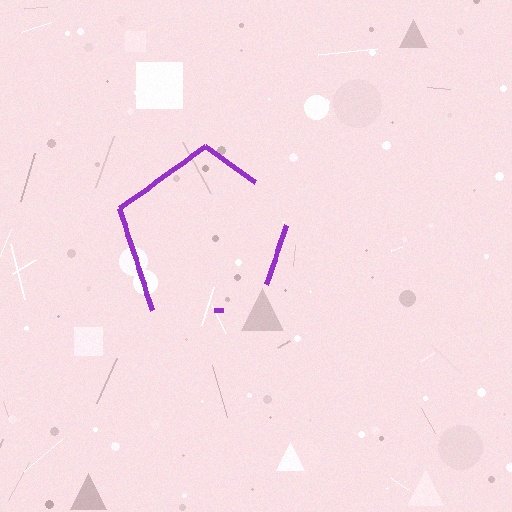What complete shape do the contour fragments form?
The contour fragments form a pentagon.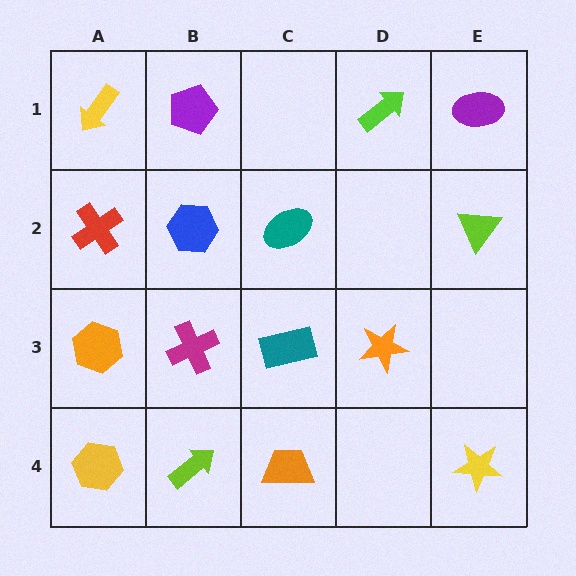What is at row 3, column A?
An orange hexagon.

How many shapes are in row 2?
4 shapes.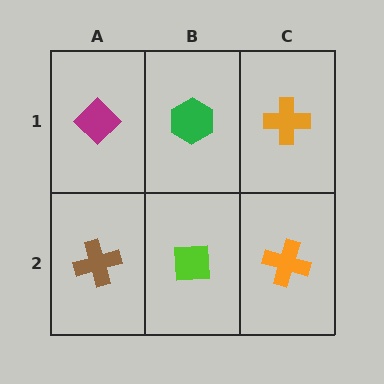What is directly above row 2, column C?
An orange cross.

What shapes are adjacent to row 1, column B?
A lime square (row 2, column B), a magenta diamond (row 1, column A), an orange cross (row 1, column C).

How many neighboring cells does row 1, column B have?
3.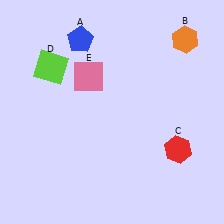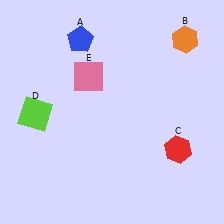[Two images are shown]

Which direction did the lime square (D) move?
The lime square (D) moved down.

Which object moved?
The lime square (D) moved down.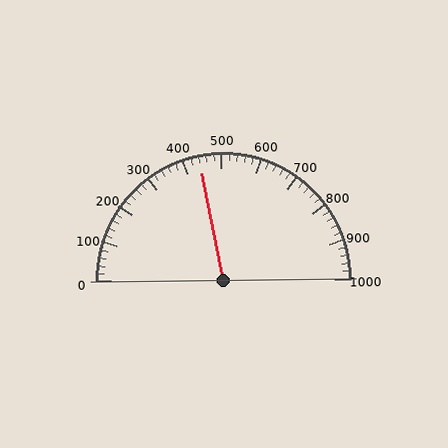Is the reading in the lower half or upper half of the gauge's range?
The reading is in the lower half of the range (0 to 1000).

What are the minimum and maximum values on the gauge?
The gauge ranges from 0 to 1000.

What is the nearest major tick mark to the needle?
The nearest major tick mark is 400.